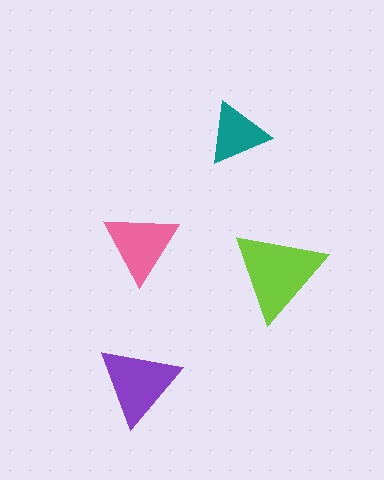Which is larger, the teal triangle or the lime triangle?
The lime one.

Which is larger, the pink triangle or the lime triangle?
The lime one.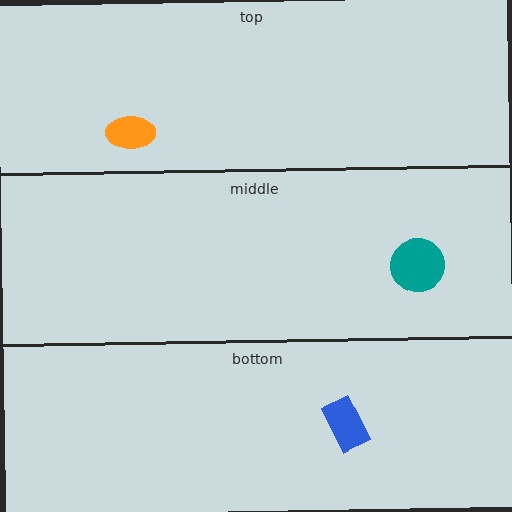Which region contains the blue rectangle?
The bottom region.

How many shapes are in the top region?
1.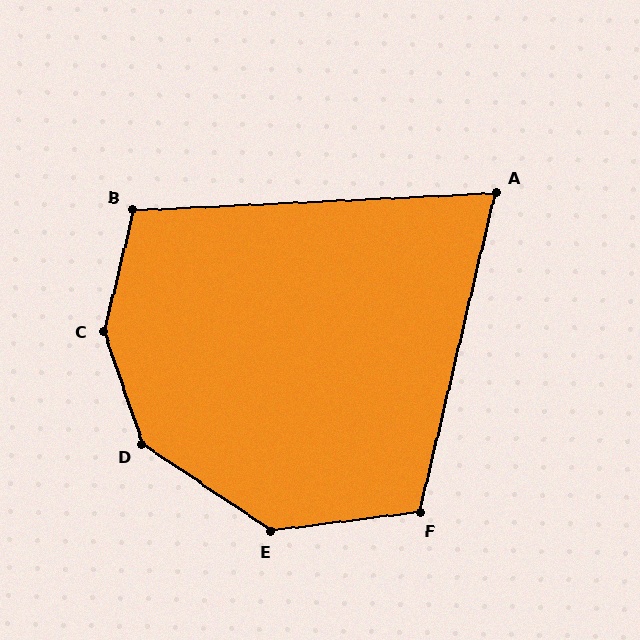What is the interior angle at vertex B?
Approximately 106 degrees (obtuse).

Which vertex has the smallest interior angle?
A, at approximately 74 degrees.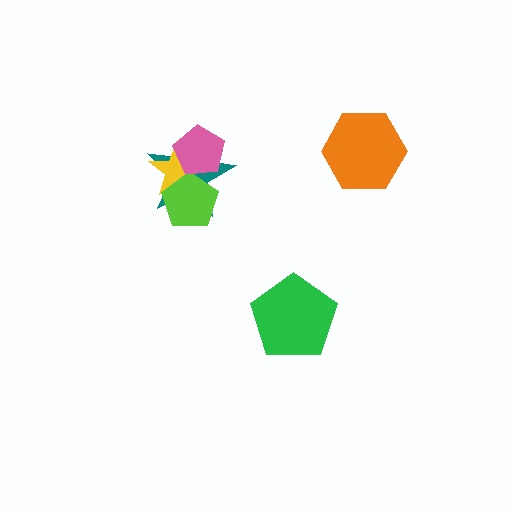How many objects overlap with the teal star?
3 objects overlap with the teal star.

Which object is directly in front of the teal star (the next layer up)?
The yellow star is directly in front of the teal star.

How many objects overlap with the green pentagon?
0 objects overlap with the green pentagon.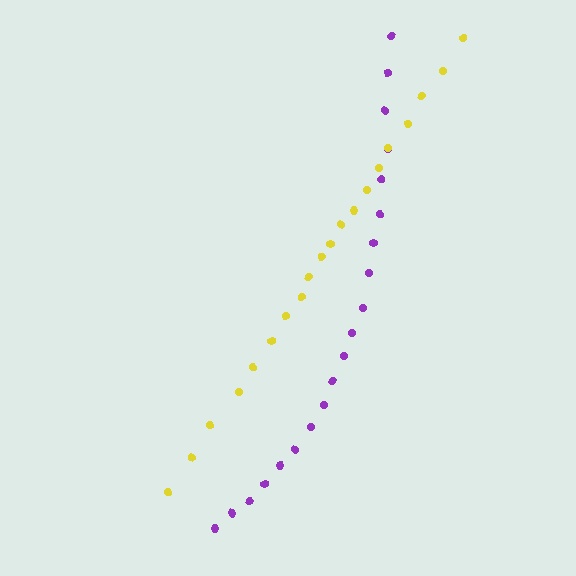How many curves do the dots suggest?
There are 2 distinct paths.